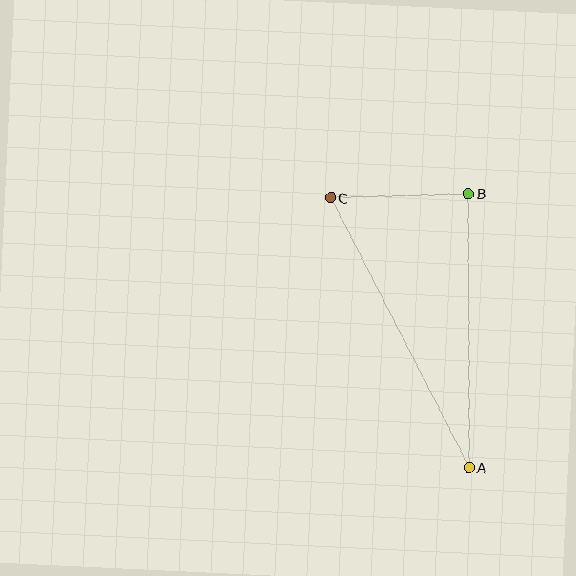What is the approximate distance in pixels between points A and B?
The distance between A and B is approximately 274 pixels.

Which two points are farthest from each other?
Points A and C are farthest from each other.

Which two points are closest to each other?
Points B and C are closest to each other.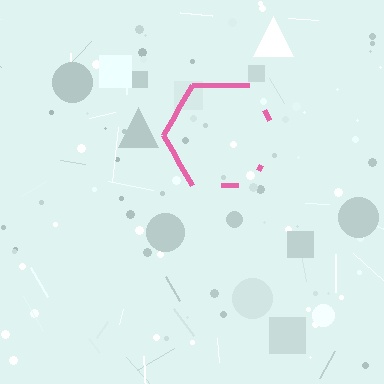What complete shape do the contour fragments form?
The contour fragments form a hexagon.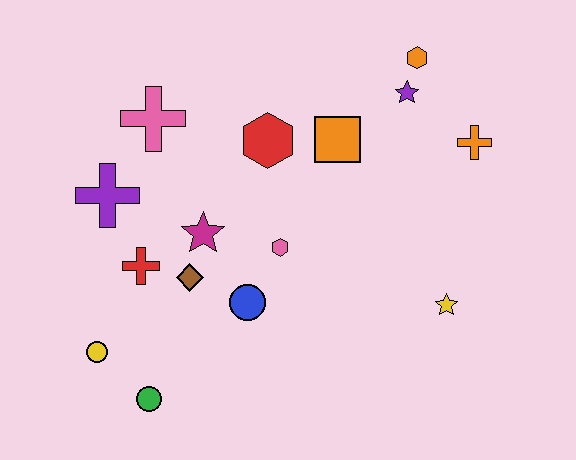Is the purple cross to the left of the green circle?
Yes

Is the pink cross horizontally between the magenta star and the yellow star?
No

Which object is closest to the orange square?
The red hexagon is closest to the orange square.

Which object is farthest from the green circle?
The orange hexagon is farthest from the green circle.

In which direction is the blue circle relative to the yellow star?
The blue circle is to the left of the yellow star.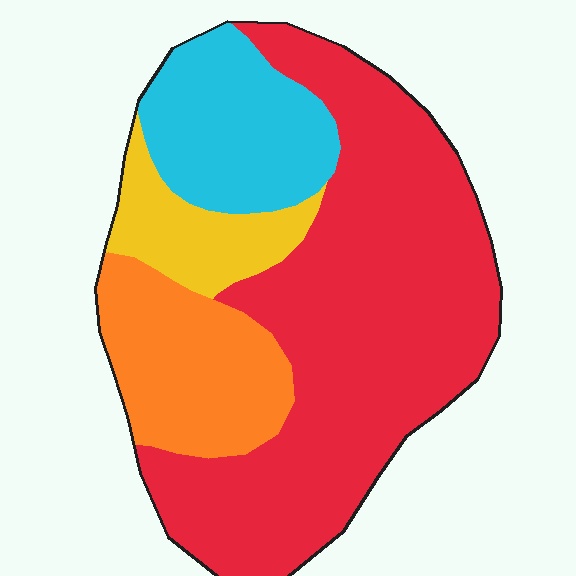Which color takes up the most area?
Red, at roughly 55%.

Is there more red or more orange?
Red.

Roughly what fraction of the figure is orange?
Orange covers about 15% of the figure.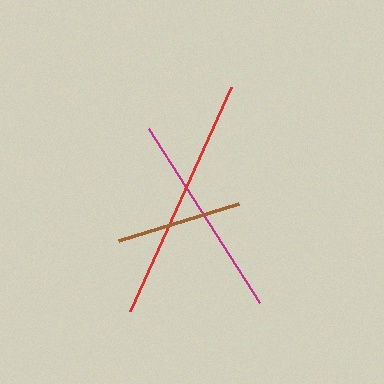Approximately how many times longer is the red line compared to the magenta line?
The red line is approximately 1.2 times the length of the magenta line.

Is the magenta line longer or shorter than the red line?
The red line is longer than the magenta line.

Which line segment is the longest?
The red line is the longest at approximately 246 pixels.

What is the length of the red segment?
The red segment is approximately 246 pixels long.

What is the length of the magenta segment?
The magenta segment is approximately 207 pixels long.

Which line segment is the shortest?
The brown line is the shortest at approximately 125 pixels.